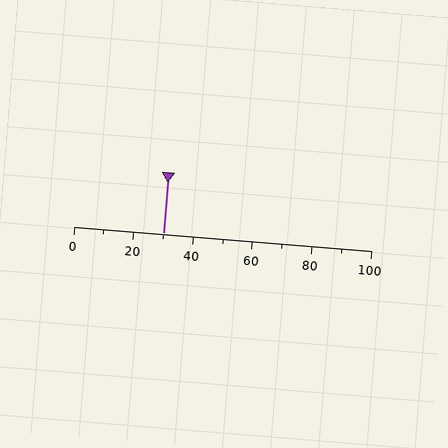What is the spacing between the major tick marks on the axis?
The major ticks are spaced 20 apart.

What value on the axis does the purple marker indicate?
The marker indicates approximately 30.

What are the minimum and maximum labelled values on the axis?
The axis runs from 0 to 100.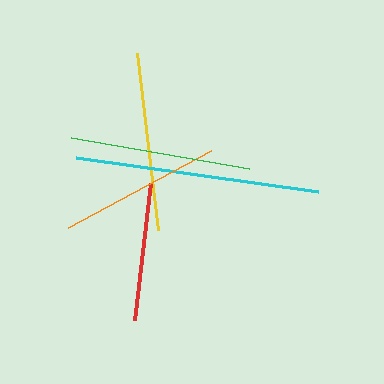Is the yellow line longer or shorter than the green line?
The green line is longer than the yellow line.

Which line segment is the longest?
The cyan line is the longest at approximately 244 pixels.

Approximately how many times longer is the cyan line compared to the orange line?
The cyan line is approximately 1.5 times the length of the orange line.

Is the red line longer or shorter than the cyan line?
The cyan line is longer than the red line.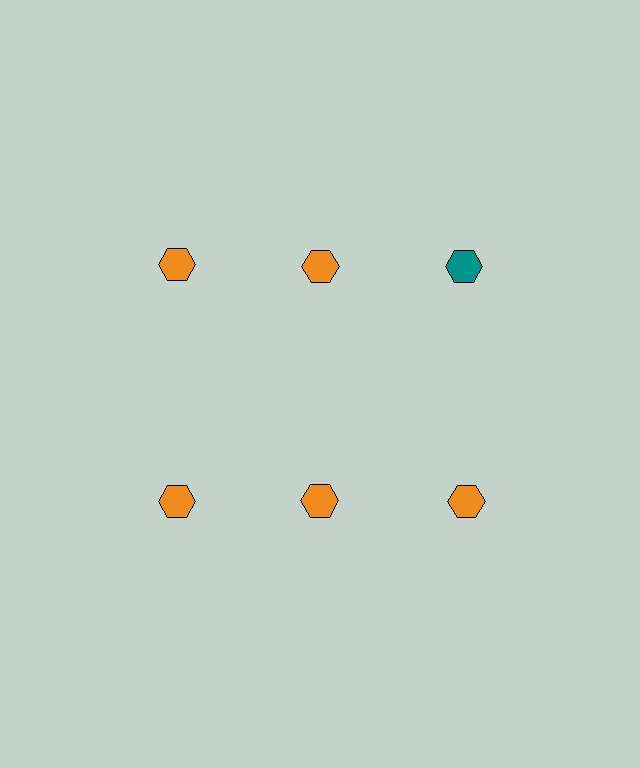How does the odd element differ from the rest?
It has a different color: teal instead of orange.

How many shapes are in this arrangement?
There are 6 shapes arranged in a grid pattern.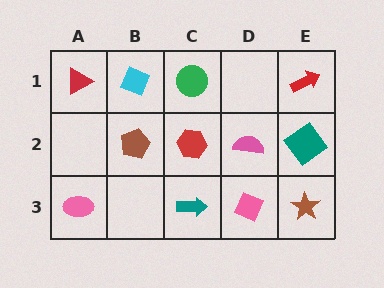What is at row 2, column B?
A brown pentagon.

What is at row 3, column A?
A pink ellipse.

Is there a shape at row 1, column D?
No, that cell is empty.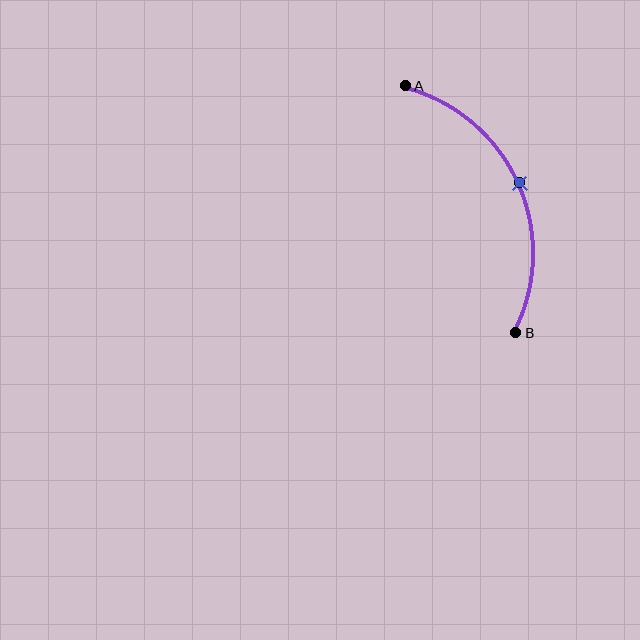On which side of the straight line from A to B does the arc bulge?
The arc bulges to the right of the straight line connecting A and B.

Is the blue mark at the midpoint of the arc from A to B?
Yes. The blue mark lies on the arc at equal arc-length from both A and B — it is the arc midpoint.